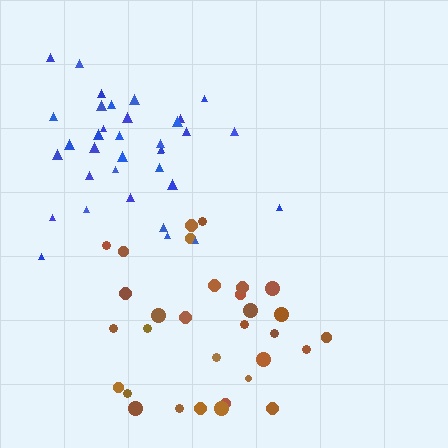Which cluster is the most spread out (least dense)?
Brown.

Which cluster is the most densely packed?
Blue.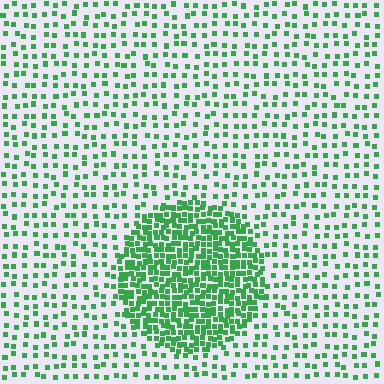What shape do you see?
I see a circle.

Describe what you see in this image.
The image contains small green elements arranged at two different densities. A circle-shaped region is visible where the elements are more densely packed than the surrounding area.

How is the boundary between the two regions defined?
The boundary is defined by a change in element density (approximately 2.9x ratio). All elements are the same color, size, and shape.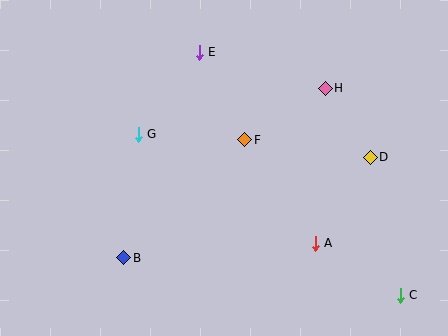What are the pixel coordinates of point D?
Point D is at (370, 157).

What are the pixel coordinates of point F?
Point F is at (245, 140).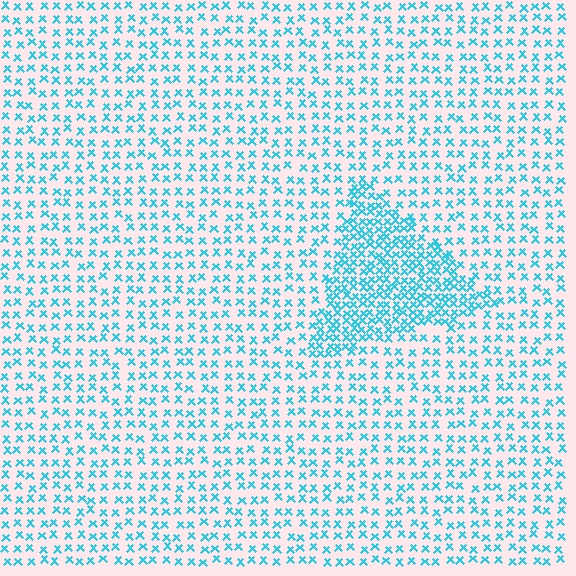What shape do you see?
I see a triangle.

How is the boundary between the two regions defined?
The boundary is defined by a change in element density (approximately 2.2x ratio). All elements are the same color, size, and shape.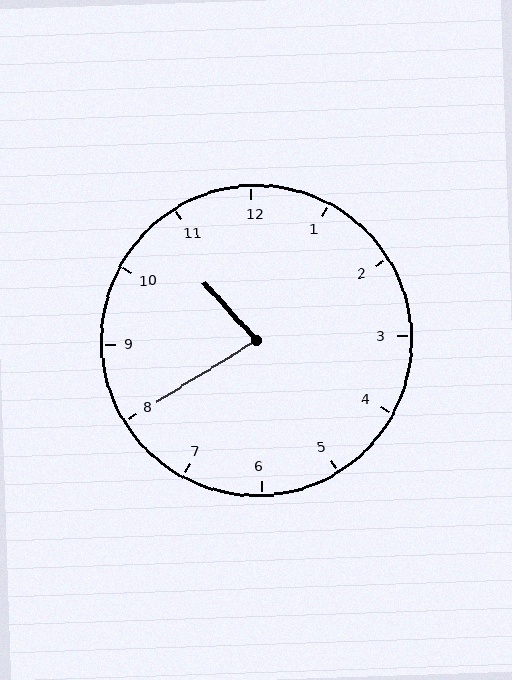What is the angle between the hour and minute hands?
Approximately 80 degrees.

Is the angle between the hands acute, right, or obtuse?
It is acute.